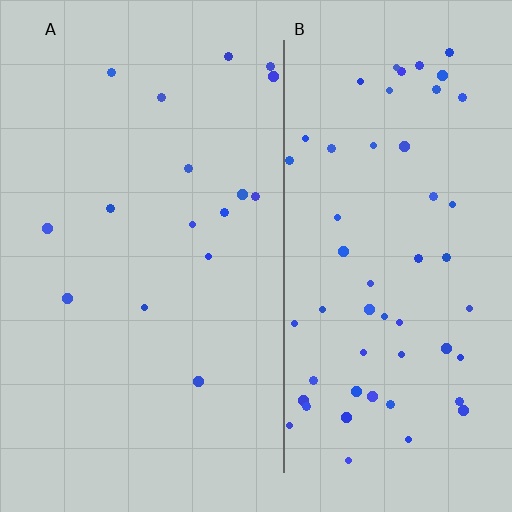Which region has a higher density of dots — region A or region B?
B (the right).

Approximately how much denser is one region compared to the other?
Approximately 3.5× — region B over region A.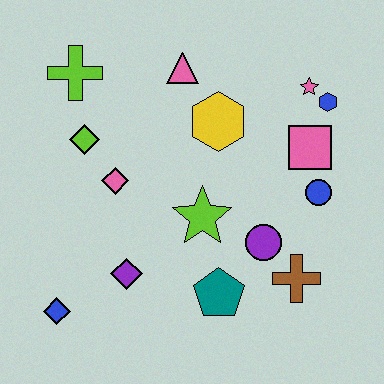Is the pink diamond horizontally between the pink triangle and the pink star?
No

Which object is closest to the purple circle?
The brown cross is closest to the purple circle.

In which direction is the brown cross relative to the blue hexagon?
The brown cross is below the blue hexagon.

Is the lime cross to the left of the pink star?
Yes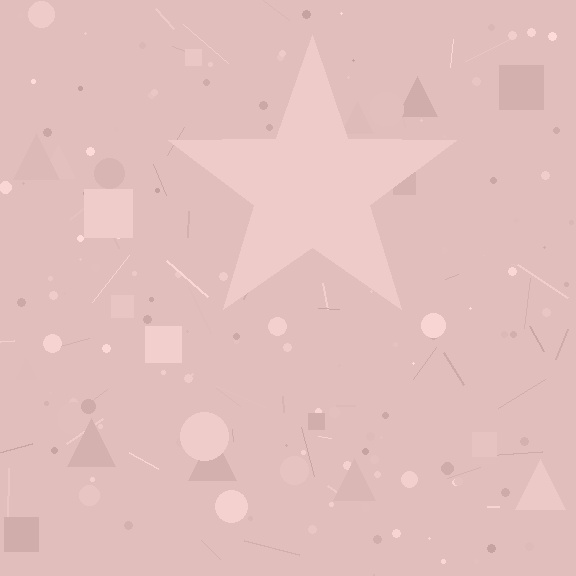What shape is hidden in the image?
A star is hidden in the image.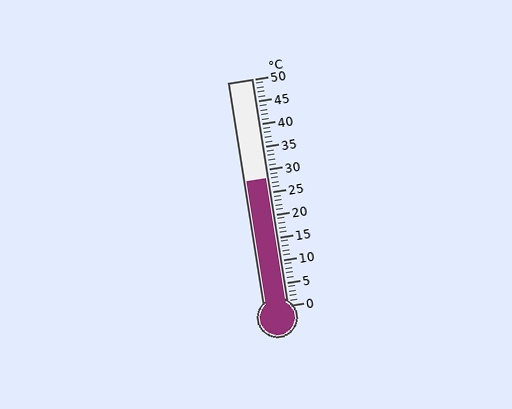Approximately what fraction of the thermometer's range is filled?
The thermometer is filled to approximately 55% of its range.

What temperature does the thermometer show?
The thermometer shows approximately 28°C.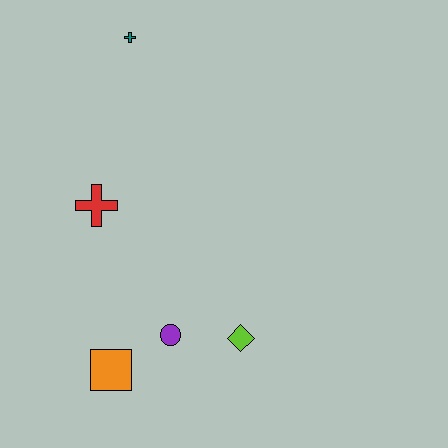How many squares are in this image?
There is 1 square.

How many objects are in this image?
There are 5 objects.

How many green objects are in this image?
There are no green objects.